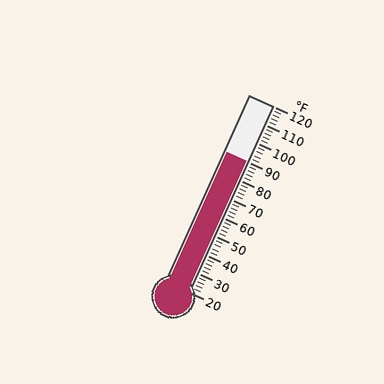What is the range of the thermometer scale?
The thermometer scale ranges from 20°F to 120°F.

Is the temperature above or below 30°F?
The temperature is above 30°F.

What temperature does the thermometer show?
The thermometer shows approximately 90°F.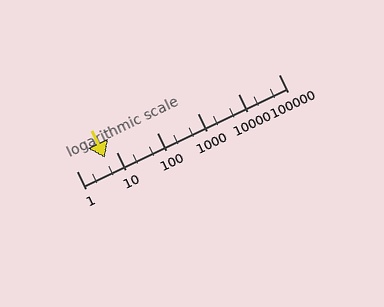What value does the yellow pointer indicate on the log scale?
The pointer indicates approximately 5.1.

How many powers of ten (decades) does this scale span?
The scale spans 5 decades, from 1 to 100000.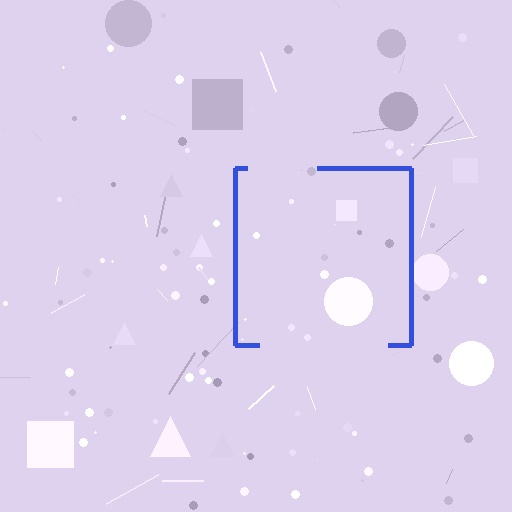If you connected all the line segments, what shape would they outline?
They would outline a square.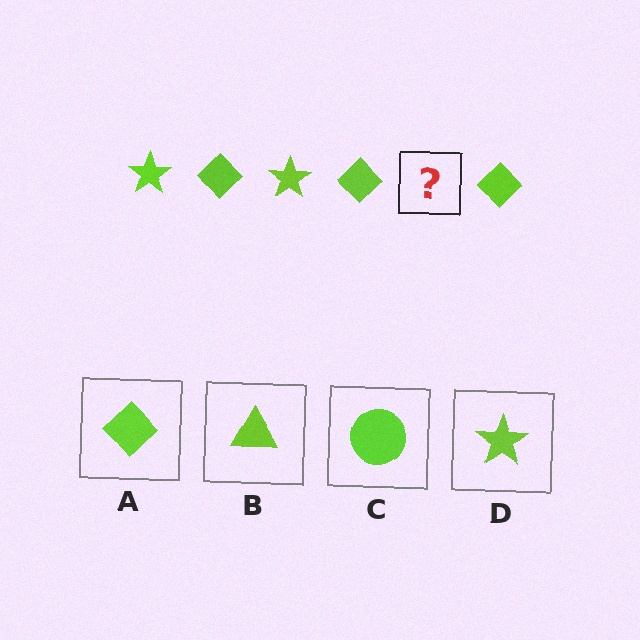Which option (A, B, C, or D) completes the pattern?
D.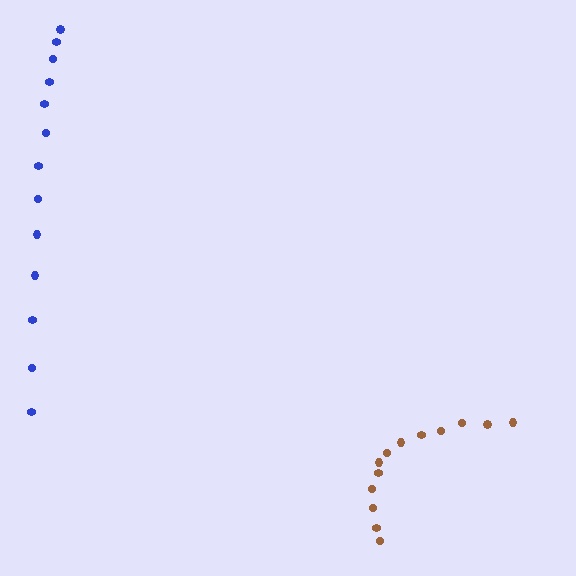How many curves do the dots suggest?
There are 2 distinct paths.